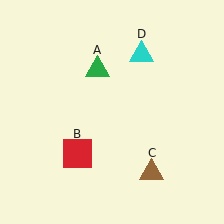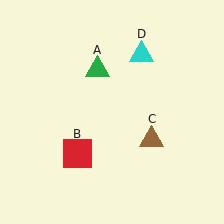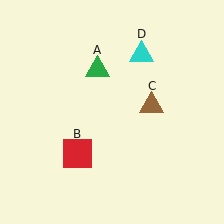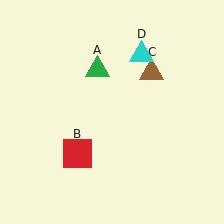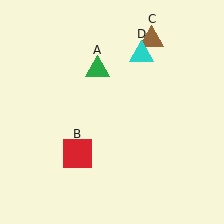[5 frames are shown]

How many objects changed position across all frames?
1 object changed position: brown triangle (object C).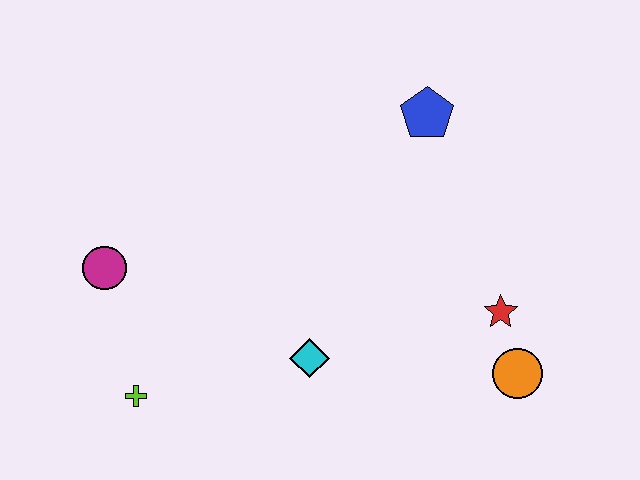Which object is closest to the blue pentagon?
The red star is closest to the blue pentagon.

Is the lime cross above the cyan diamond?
No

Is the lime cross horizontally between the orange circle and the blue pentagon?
No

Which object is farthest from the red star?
The magenta circle is farthest from the red star.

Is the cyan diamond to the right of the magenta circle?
Yes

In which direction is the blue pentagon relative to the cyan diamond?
The blue pentagon is above the cyan diamond.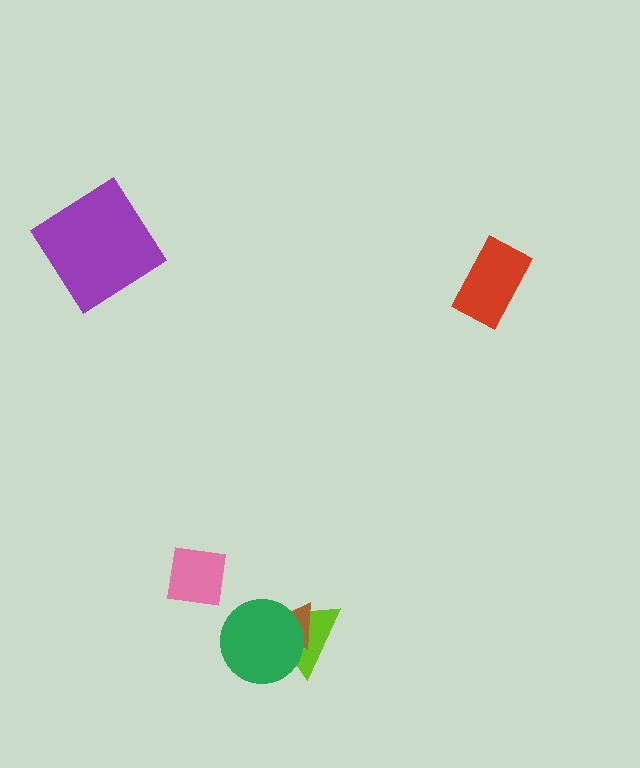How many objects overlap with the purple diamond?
0 objects overlap with the purple diamond.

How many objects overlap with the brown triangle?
2 objects overlap with the brown triangle.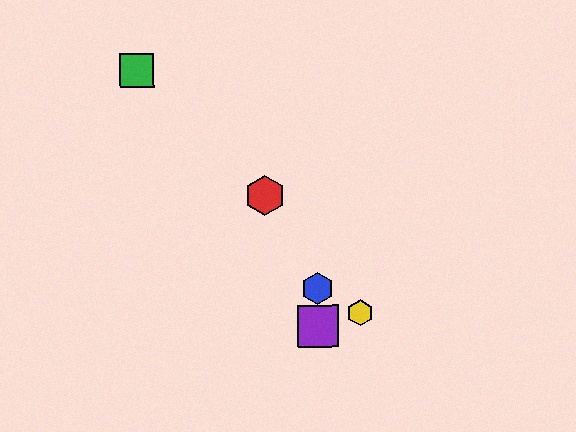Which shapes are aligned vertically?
The blue hexagon, the purple square are aligned vertically.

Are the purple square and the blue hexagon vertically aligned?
Yes, both are at x≈318.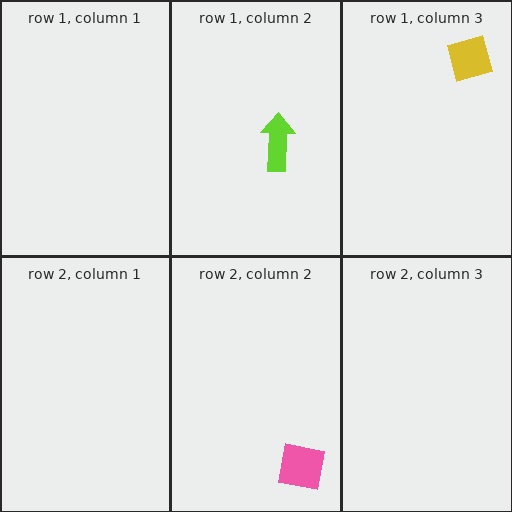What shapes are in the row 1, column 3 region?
The yellow diamond.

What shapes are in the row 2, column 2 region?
The pink square.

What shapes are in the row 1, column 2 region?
The lime arrow.